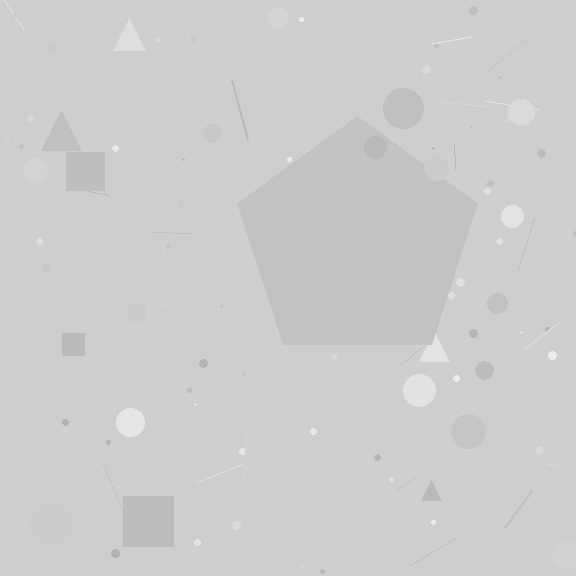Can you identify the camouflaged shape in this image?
The camouflaged shape is a pentagon.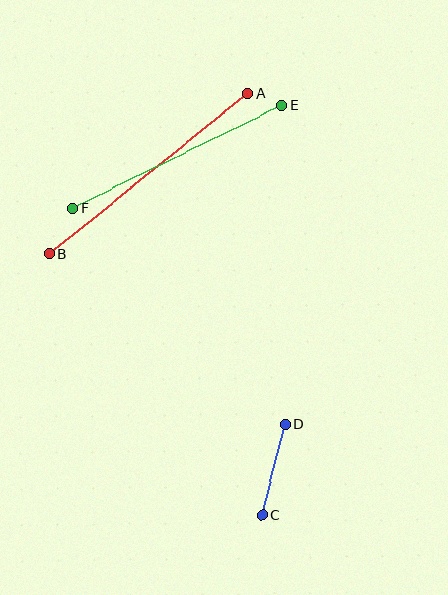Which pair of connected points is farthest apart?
Points A and B are farthest apart.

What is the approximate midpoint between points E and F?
The midpoint is at approximately (177, 157) pixels.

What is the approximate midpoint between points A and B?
The midpoint is at approximately (149, 174) pixels.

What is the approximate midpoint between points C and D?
The midpoint is at approximately (274, 470) pixels.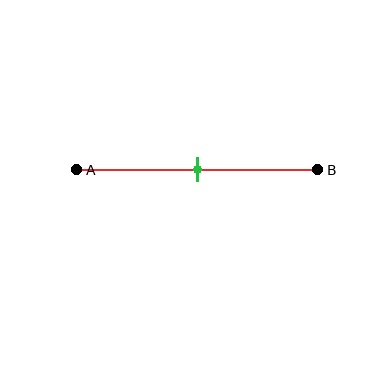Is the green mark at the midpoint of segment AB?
Yes, the mark is approximately at the midpoint.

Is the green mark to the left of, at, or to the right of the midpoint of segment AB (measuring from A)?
The green mark is approximately at the midpoint of segment AB.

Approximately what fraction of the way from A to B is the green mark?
The green mark is approximately 50% of the way from A to B.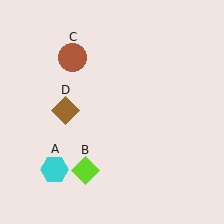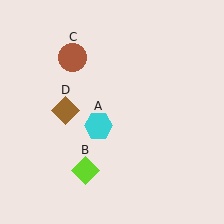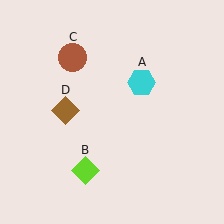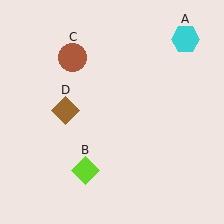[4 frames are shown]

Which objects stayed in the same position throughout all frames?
Lime diamond (object B) and brown circle (object C) and brown diamond (object D) remained stationary.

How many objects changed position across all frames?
1 object changed position: cyan hexagon (object A).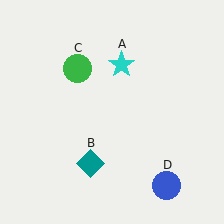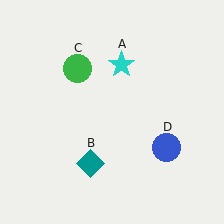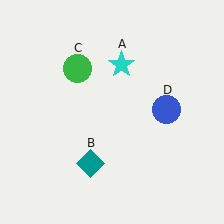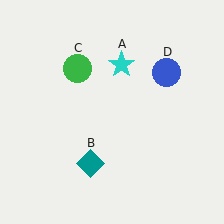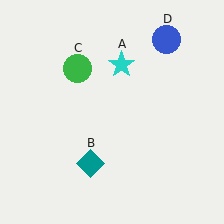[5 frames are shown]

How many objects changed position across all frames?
1 object changed position: blue circle (object D).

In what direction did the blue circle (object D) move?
The blue circle (object D) moved up.